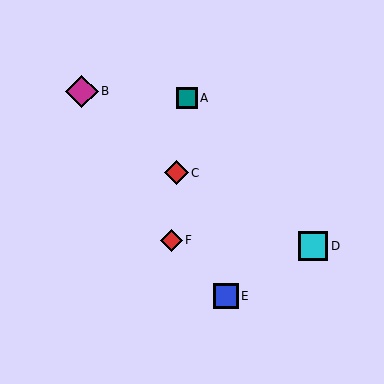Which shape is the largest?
The magenta diamond (labeled B) is the largest.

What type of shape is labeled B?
Shape B is a magenta diamond.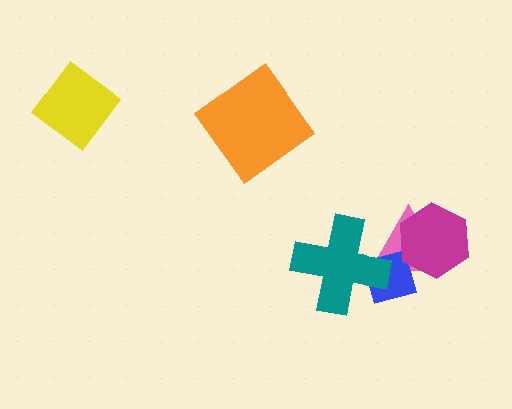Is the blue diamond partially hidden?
Yes, it is partially covered by another shape.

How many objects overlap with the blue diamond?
3 objects overlap with the blue diamond.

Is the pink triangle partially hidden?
Yes, it is partially covered by another shape.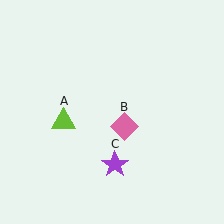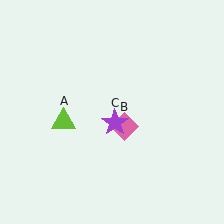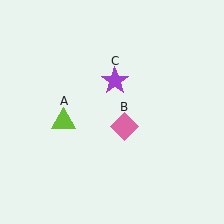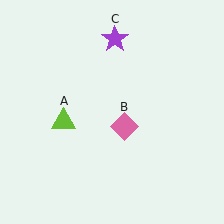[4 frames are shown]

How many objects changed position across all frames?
1 object changed position: purple star (object C).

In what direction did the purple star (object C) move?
The purple star (object C) moved up.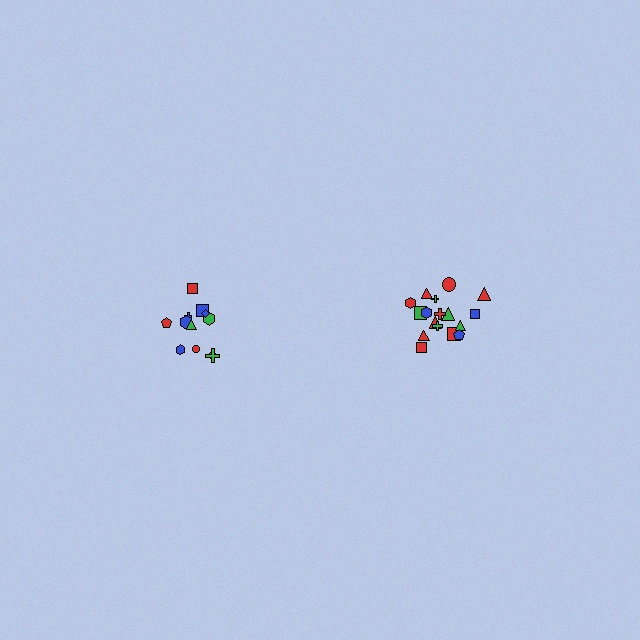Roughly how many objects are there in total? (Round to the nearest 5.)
Roughly 30 objects in total.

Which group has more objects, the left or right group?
The right group.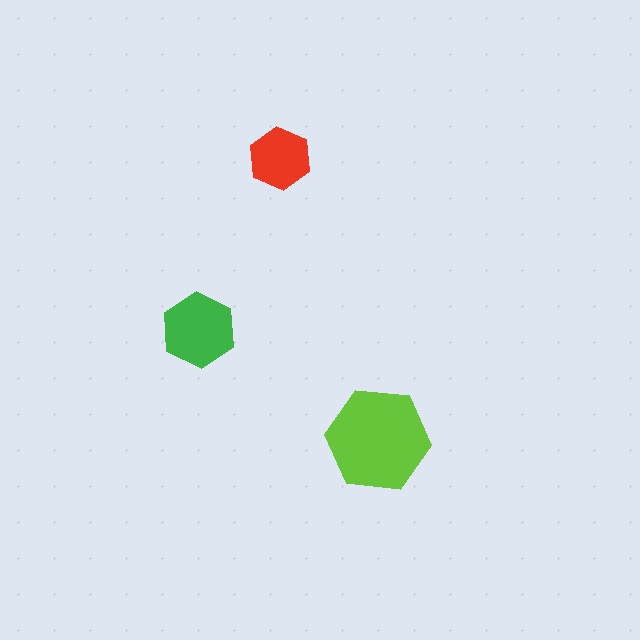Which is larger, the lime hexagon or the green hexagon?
The lime one.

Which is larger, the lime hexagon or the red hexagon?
The lime one.